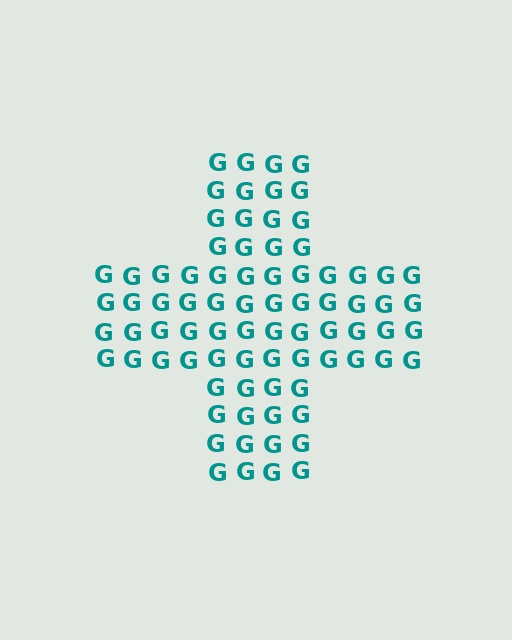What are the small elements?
The small elements are letter G's.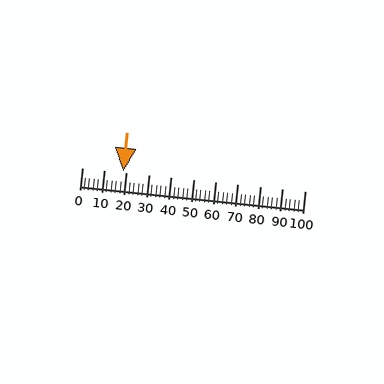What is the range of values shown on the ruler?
The ruler shows values from 0 to 100.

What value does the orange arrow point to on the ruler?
The orange arrow points to approximately 19.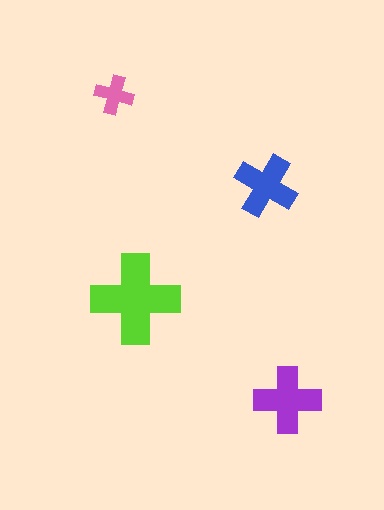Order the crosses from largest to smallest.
the lime one, the purple one, the blue one, the pink one.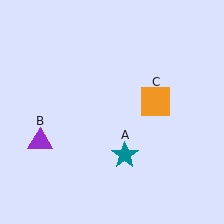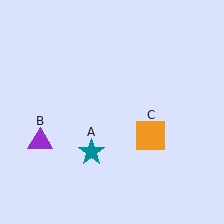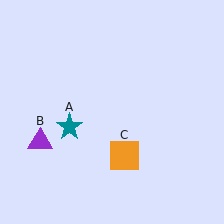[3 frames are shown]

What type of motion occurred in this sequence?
The teal star (object A), orange square (object C) rotated clockwise around the center of the scene.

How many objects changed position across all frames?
2 objects changed position: teal star (object A), orange square (object C).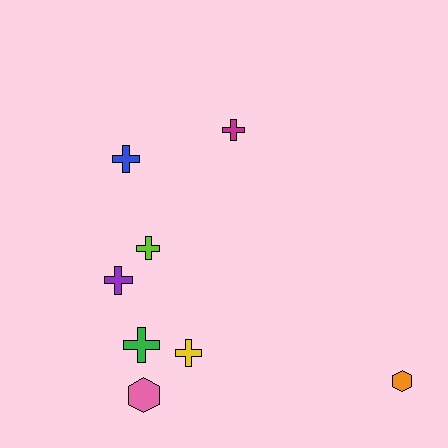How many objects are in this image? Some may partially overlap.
There are 8 objects.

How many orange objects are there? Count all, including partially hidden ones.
There is 1 orange object.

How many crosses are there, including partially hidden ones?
There are 6 crosses.